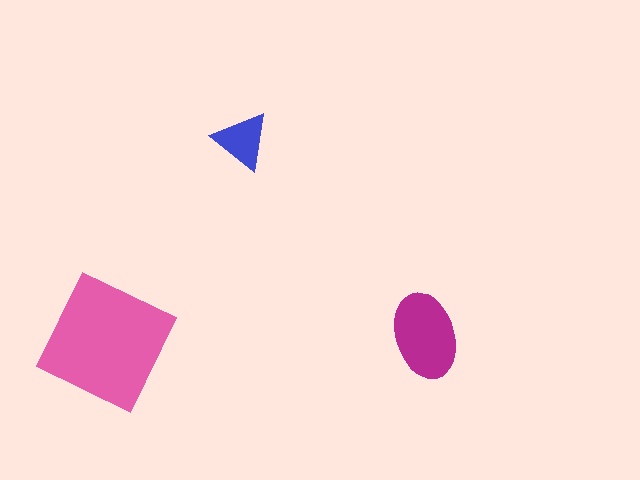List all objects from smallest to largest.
The blue triangle, the magenta ellipse, the pink square.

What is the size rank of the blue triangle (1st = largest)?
3rd.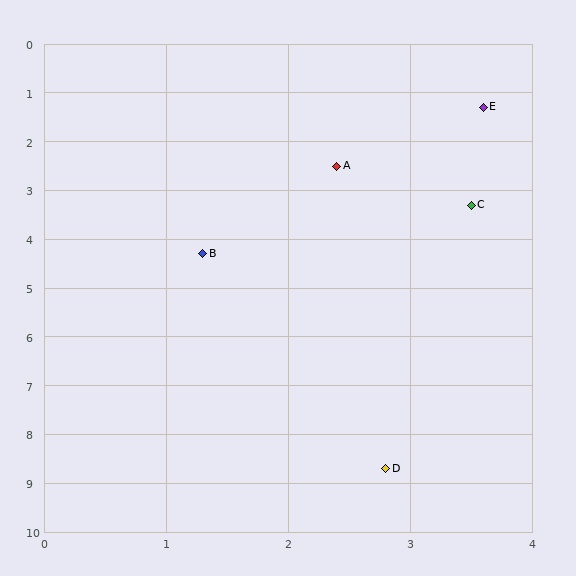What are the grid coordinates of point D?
Point D is at approximately (2.8, 8.7).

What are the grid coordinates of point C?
Point C is at approximately (3.5, 3.3).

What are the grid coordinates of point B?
Point B is at approximately (1.3, 4.3).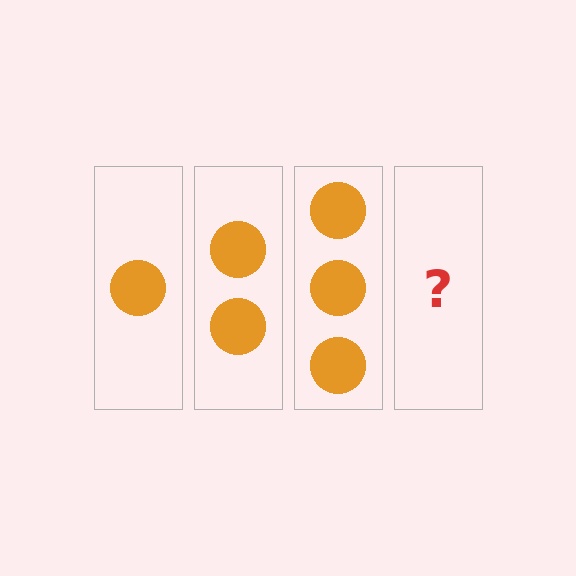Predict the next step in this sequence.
The next step is 4 circles.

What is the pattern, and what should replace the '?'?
The pattern is that each step adds one more circle. The '?' should be 4 circles.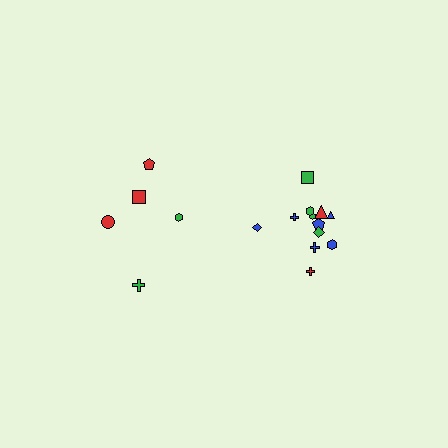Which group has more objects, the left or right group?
The right group.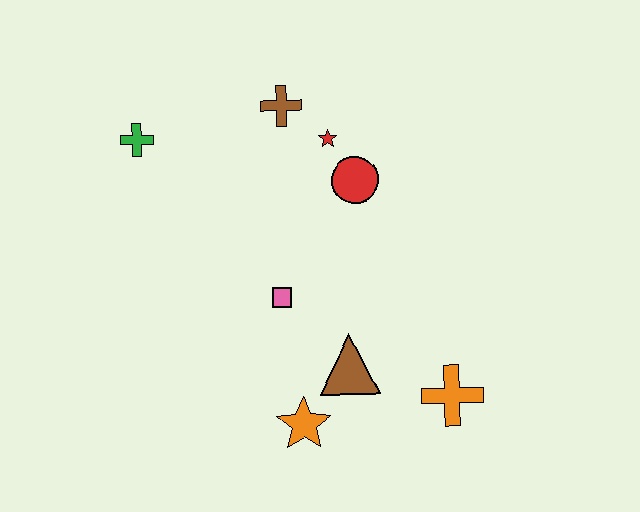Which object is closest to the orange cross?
The brown triangle is closest to the orange cross.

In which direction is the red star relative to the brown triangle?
The red star is above the brown triangle.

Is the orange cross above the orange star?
Yes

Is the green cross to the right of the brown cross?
No